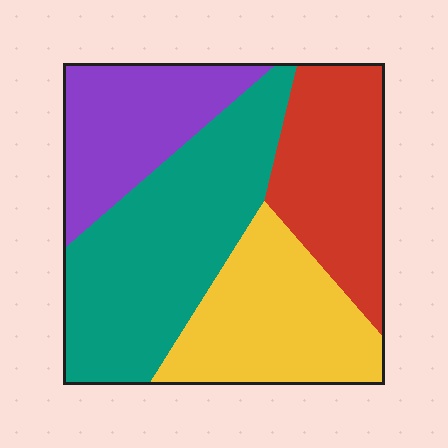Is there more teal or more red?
Teal.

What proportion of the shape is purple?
Purple covers roughly 20% of the shape.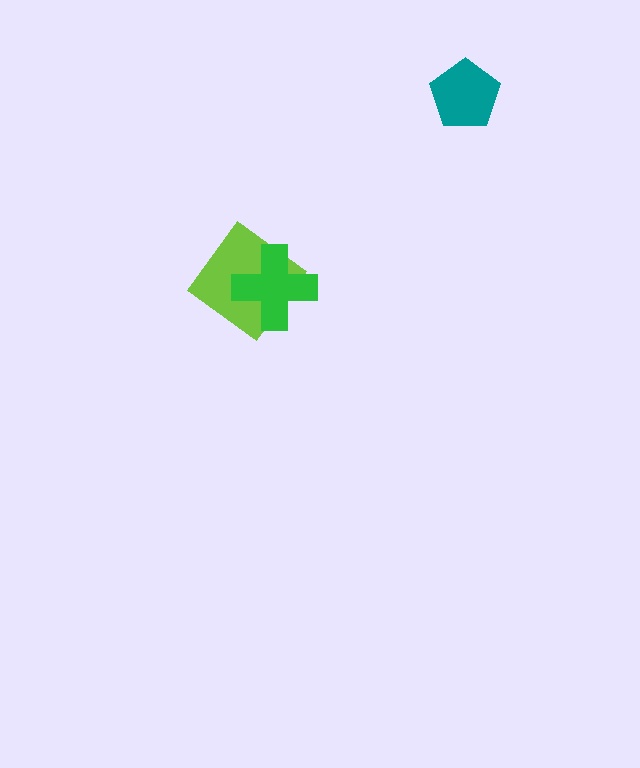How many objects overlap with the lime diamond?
1 object overlaps with the lime diamond.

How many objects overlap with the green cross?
1 object overlaps with the green cross.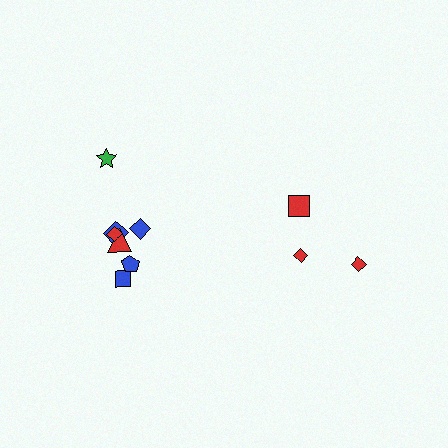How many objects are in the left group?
There are 7 objects.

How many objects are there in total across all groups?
There are 10 objects.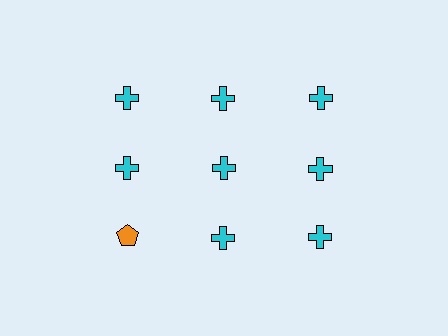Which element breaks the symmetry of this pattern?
The orange pentagon in the third row, leftmost column breaks the symmetry. All other shapes are cyan crosses.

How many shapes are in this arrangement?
There are 9 shapes arranged in a grid pattern.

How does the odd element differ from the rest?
It differs in both color (orange instead of cyan) and shape (pentagon instead of cross).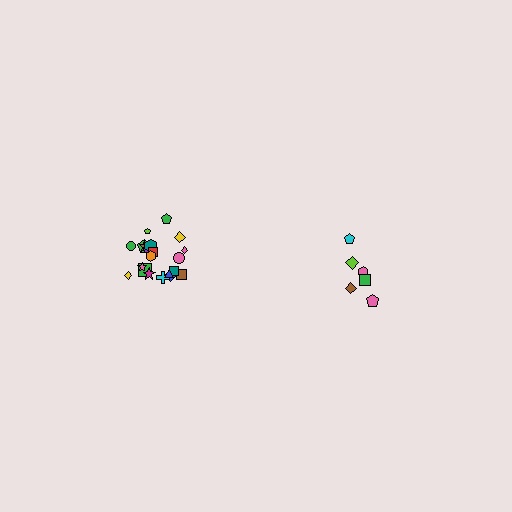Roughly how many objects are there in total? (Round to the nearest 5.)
Roughly 30 objects in total.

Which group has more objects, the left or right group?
The left group.